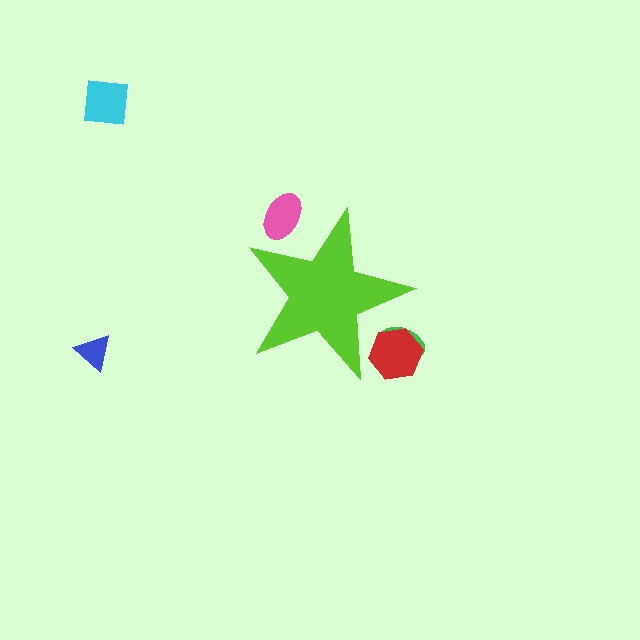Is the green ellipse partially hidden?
Yes, the green ellipse is partially hidden behind the lime star.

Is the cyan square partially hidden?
No, the cyan square is fully visible.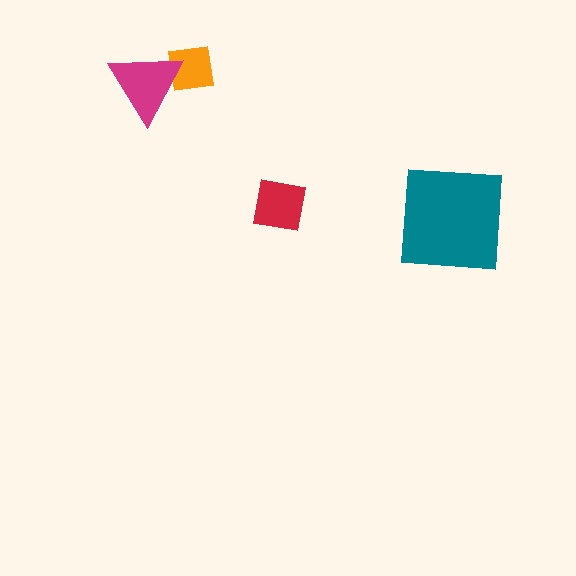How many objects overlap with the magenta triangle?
1 object overlaps with the magenta triangle.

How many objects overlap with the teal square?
0 objects overlap with the teal square.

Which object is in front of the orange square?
The magenta triangle is in front of the orange square.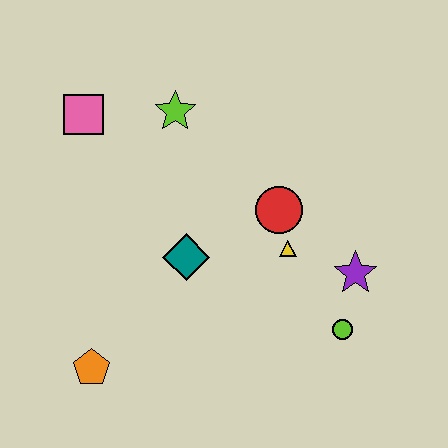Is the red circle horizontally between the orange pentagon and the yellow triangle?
Yes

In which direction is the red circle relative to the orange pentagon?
The red circle is to the right of the orange pentagon.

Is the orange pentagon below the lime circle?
Yes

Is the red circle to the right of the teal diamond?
Yes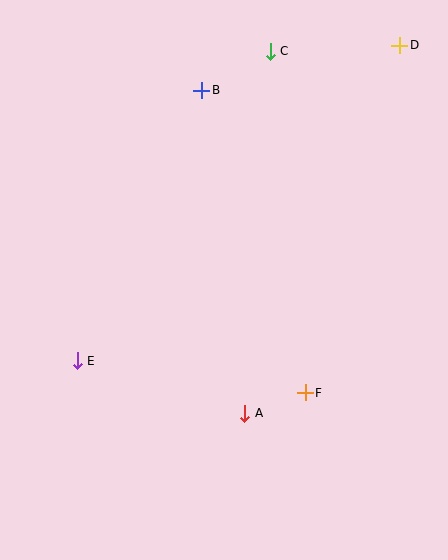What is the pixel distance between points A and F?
The distance between A and F is 64 pixels.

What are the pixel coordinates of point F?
Point F is at (305, 393).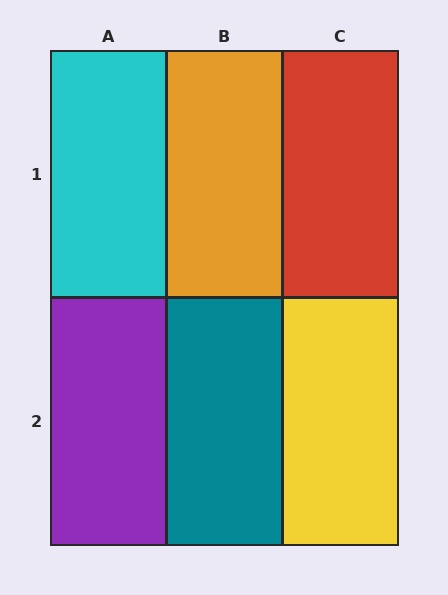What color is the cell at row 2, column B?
Teal.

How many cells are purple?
1 cell is purple.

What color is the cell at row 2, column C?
Yellow.